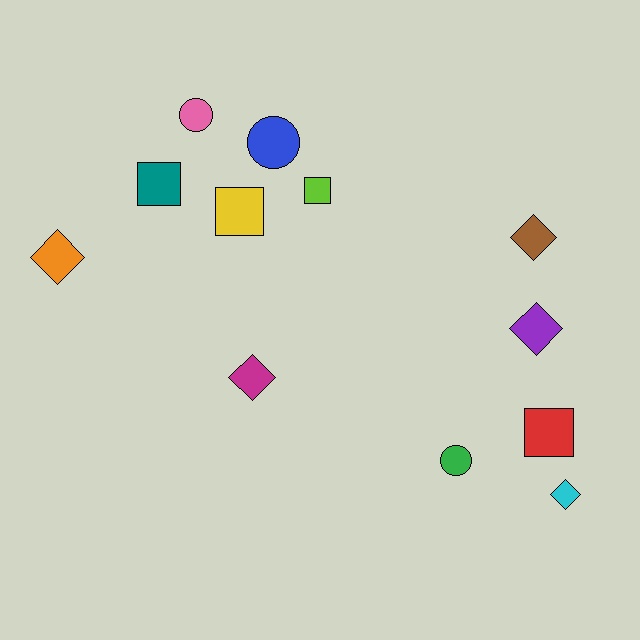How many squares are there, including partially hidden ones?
There are 4 squares.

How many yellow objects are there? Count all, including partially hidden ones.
There is 1 yellow object.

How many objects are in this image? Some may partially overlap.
There are 12 objects.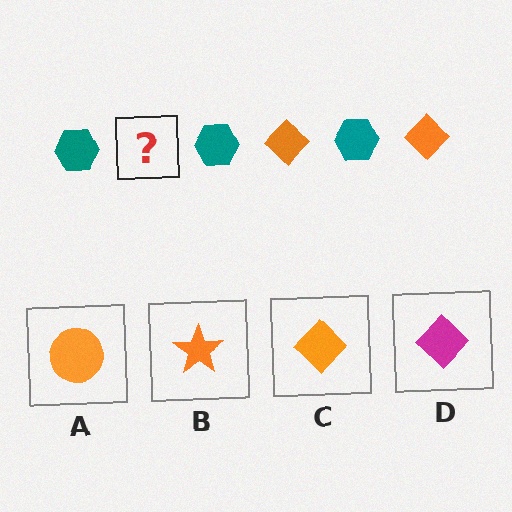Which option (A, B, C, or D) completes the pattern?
C.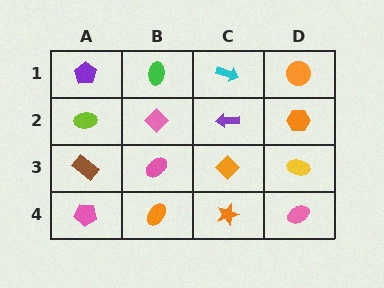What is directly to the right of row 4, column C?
A pink ellipse.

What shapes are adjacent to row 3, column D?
An orange hexagon (row 2, column D), a pink ellipse (row 4, column D), an orange diamond (row 3, column C).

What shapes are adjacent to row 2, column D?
An orange circle (row 1, column D), a yellow ellipse (row 3, column D), a purple arrow (row 2, column C).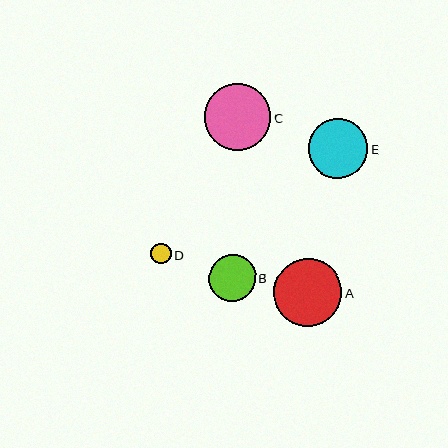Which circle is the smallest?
Circle D is the smallest with a size of approximately 21 pixels.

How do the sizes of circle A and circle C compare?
Circle A and circle C are approximately the same size.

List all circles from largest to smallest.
From largest to smallest: A, C, E, B, D.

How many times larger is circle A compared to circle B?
Circle A is approximately 1.5 times the size of circle B.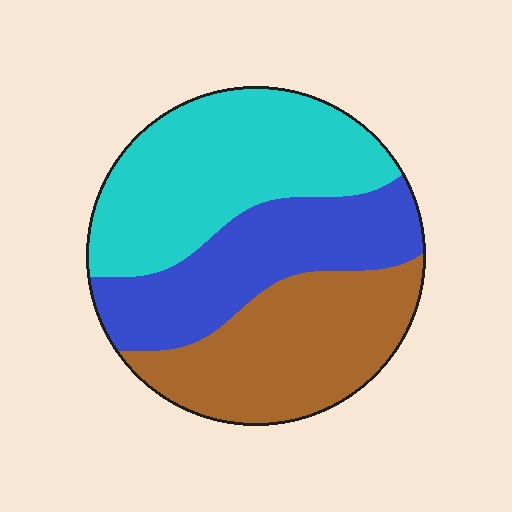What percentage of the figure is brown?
Brown covers around 30% of the figure.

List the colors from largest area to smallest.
From largest to smallest: cyan, brown, blue.